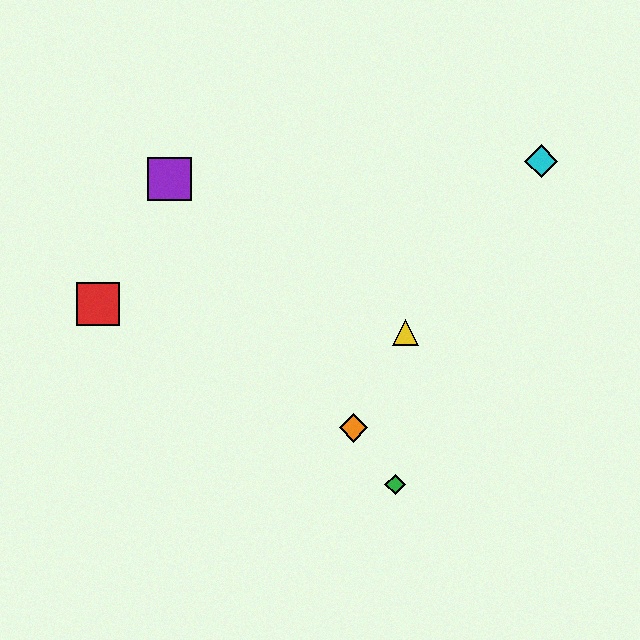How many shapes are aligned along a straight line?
4 shapes (the blue triangle, the green diamond, the purple square, the orange diamond) are aligned along a straight line.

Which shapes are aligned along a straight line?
The blue triangle, the green diamond, the purple square, the orange diamond are aligned along a straight line.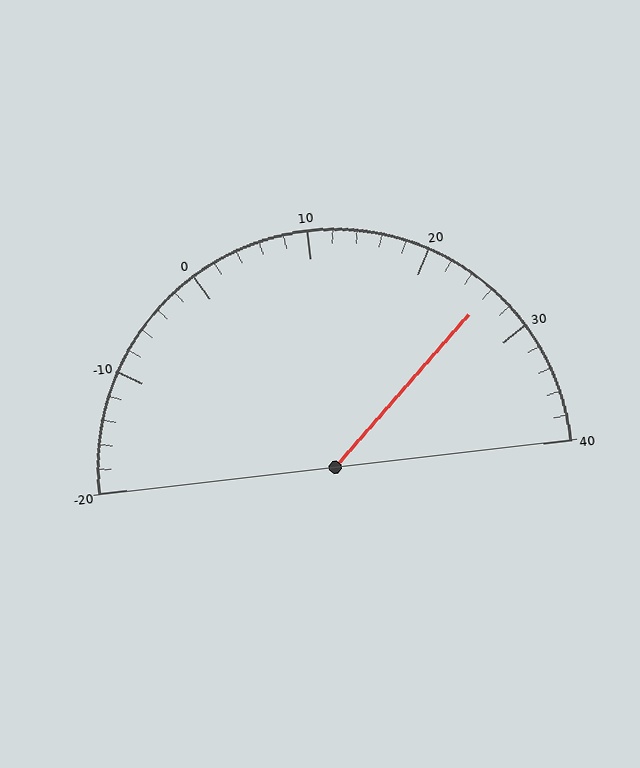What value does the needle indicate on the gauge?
The needle indicates approximately 26.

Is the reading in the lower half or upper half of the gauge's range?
The reading is in the upper half of the range (-20 to 40).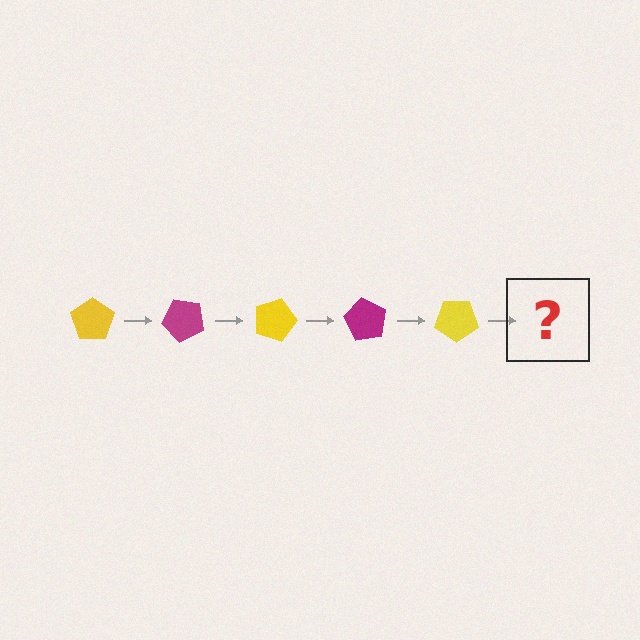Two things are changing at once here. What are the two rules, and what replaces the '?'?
The two rules are that it rotates 45 degrees each step and the color cycles through yellow and magenta. The '?' should be a magenta pentagon, rotated 225 degrees from the start.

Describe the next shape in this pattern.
It should be a magenta pentagon, rotated 225 degrees from the start.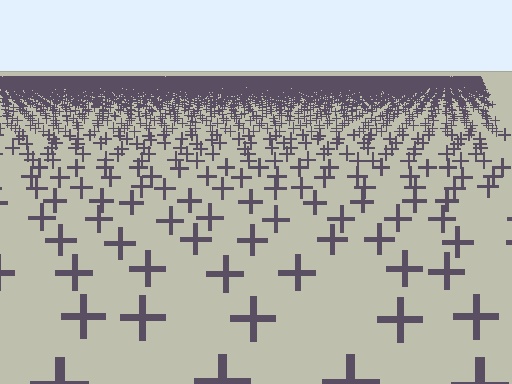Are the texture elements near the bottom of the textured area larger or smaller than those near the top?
Larger. Near the bottom, elements are closer to the viewer and appear at a bigger on-screen size.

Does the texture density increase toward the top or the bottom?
Density increases toward the top.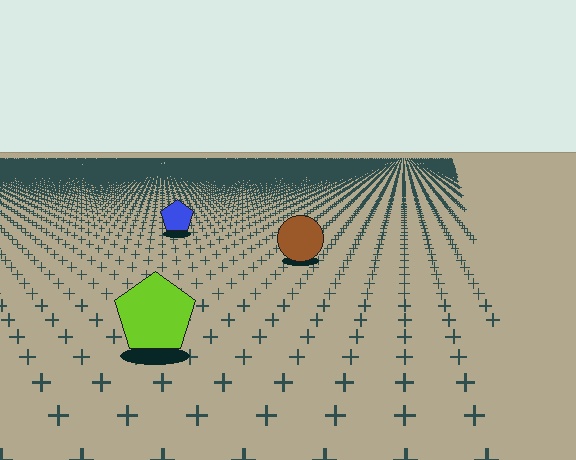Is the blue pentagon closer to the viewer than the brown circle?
No. The brown circle is closer — you can tell from the texture gradient: the ground texture is coarser near it.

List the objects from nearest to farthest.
From nearest to farthest: the lime pentagon, the brown circle, the blue pentagon.